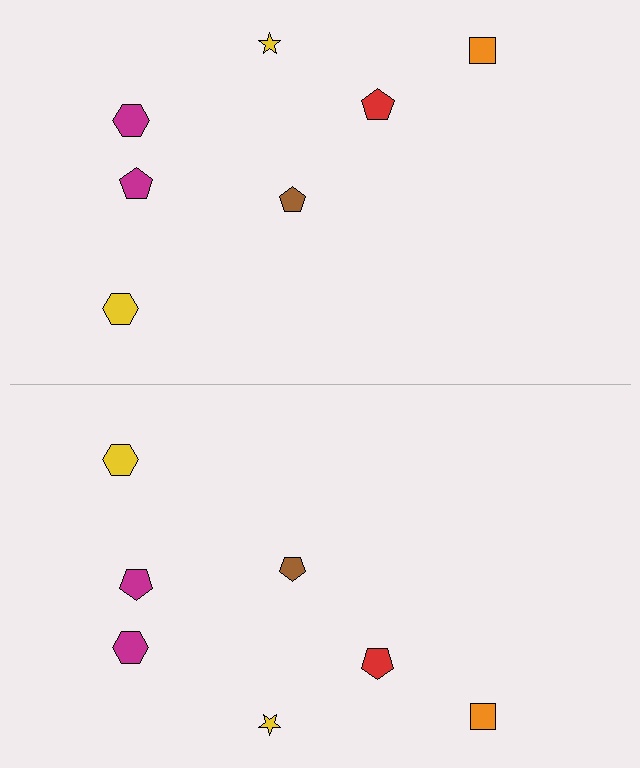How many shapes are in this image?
There are 14 shapes in this image.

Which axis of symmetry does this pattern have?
The pattern has a horizontal axis of symmetry running through the center of the image.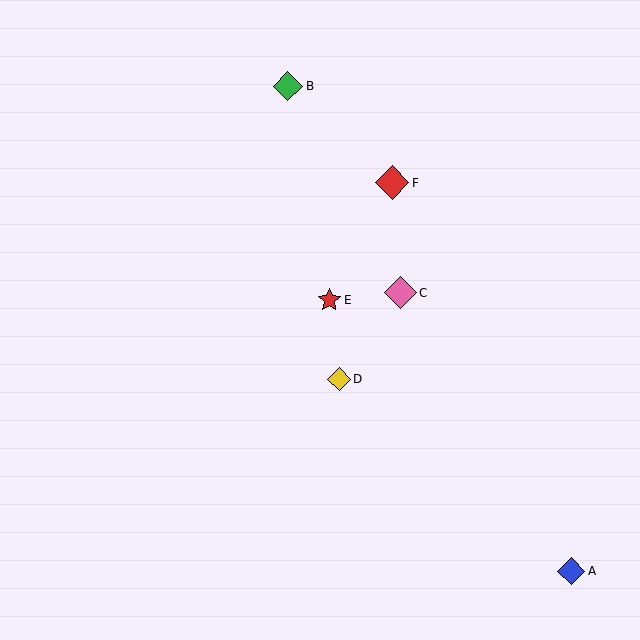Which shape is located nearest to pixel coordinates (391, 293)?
The pink diamond (labeled C) at (400, 293) is nearest to that location.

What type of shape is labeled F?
Shape F is a red diamond.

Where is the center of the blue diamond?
The center of the blue diamond is at (571, 571).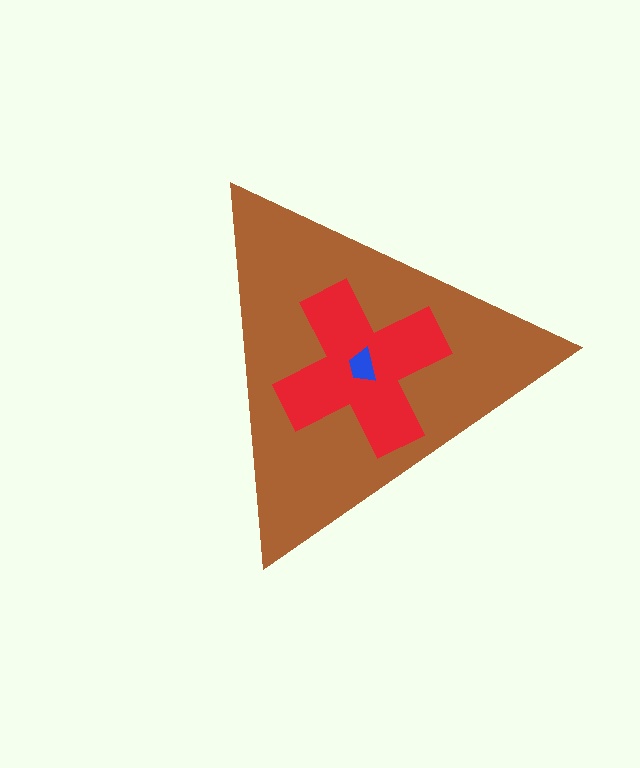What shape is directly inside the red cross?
The blue trapezoid.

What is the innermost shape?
The blue trapezoid.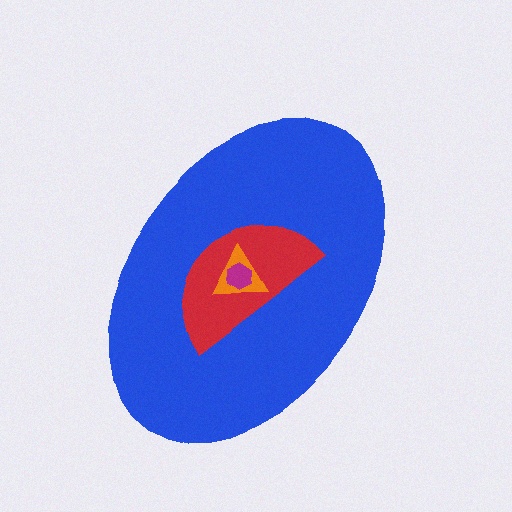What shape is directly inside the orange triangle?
The magenta hexagon.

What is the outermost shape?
The blue ellipse.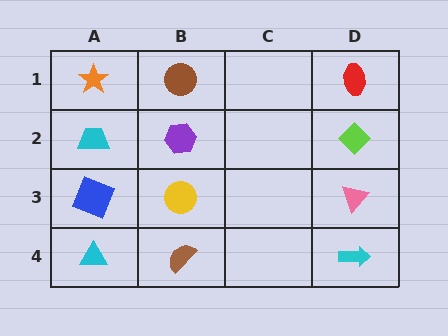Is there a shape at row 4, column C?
No, that cell is empty.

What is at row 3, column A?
A blue square.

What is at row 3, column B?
A yellow circle.